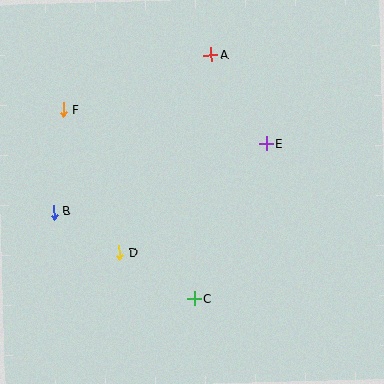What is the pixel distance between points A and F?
The distance between A and F is 158 pixels.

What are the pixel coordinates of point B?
Point B is at (54, 212).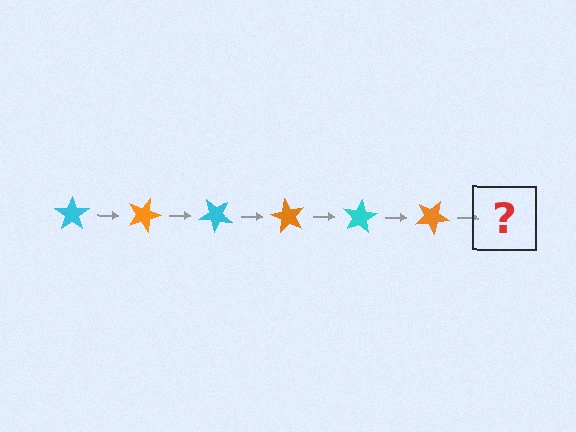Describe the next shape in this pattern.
It should be a cyan star, rotated 120 degrees from the start.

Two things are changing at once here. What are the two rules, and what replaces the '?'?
The two rules are that it rotates 20 degrees each step and the color cycles through cyan and orange. The '?' should be a cyan star, rotated 120 degrees from the start.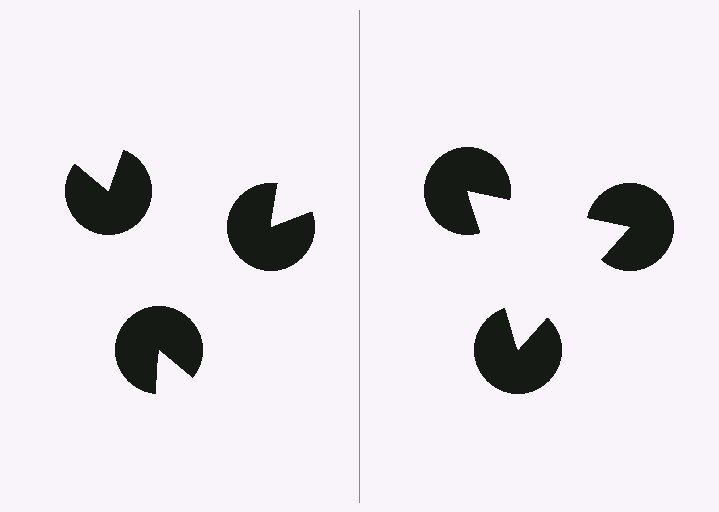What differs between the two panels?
The pac-man discs are positioned identically on both sides; only the wedge orientations differ. On the right they align to a triangle; on the left they are misaligned.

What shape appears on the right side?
An illusory triangle.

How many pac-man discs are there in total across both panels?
6 — 3 on each side.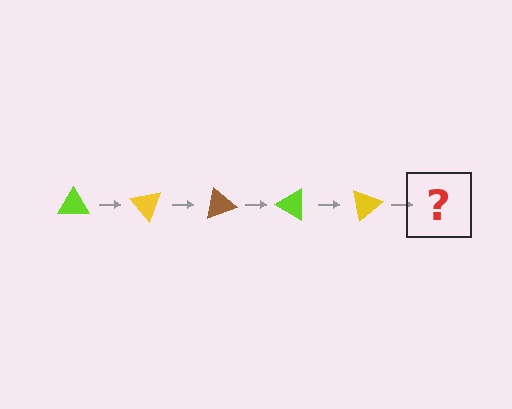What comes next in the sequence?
The next element should be a brown triangle, rotated 250 degrees from the start.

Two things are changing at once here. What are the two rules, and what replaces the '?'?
The two rules are that it rotates 50 degrees each step and the color cycles through lime, yellow, and brown. The '?' should be a brown triangle, rotated 250 degrees from the start.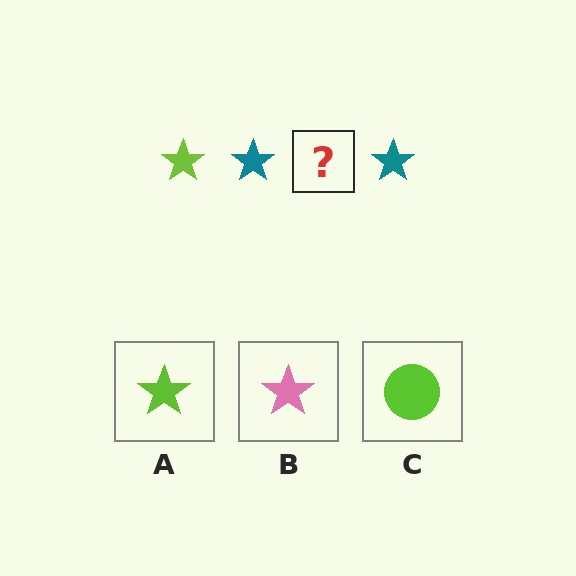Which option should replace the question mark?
Option A.